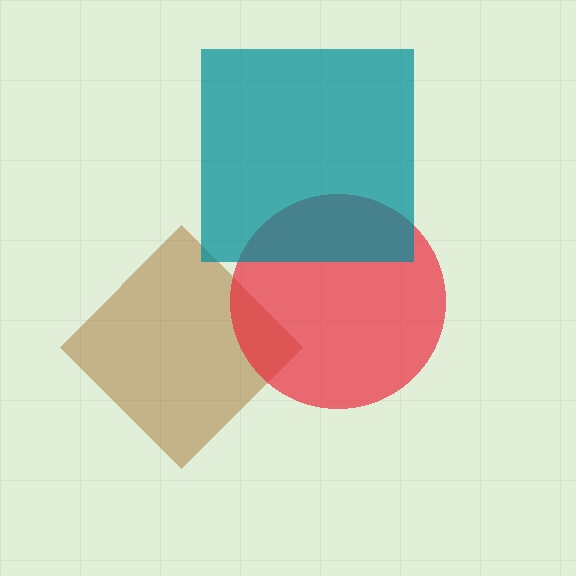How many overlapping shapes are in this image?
There are 3 overlapping shapes in the image.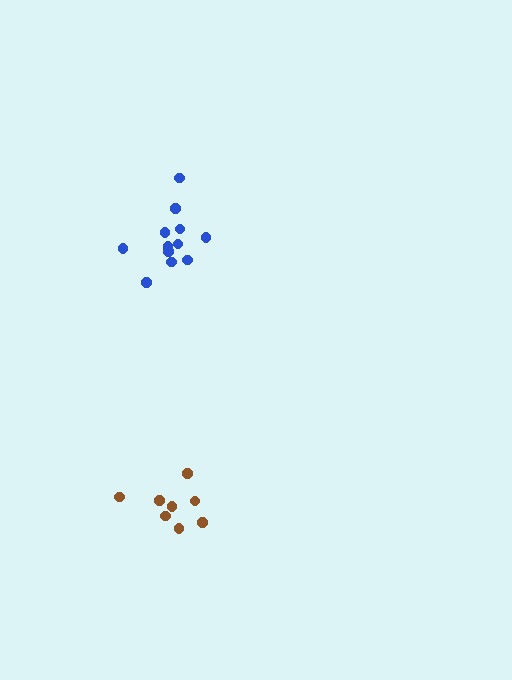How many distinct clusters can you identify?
There are 2 distinct clusters.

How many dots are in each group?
Group 1: 8 dots, Group 2: 12 dots (20 total).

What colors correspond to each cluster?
The clusters are colored: brown, blue.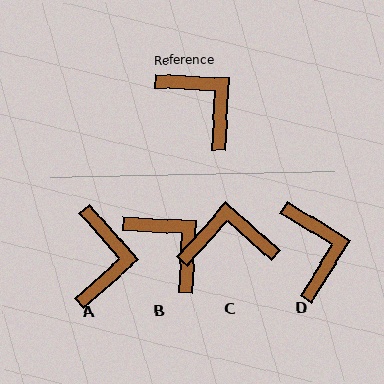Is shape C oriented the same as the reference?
No, it is off by about 52 degrees.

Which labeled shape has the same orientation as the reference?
B.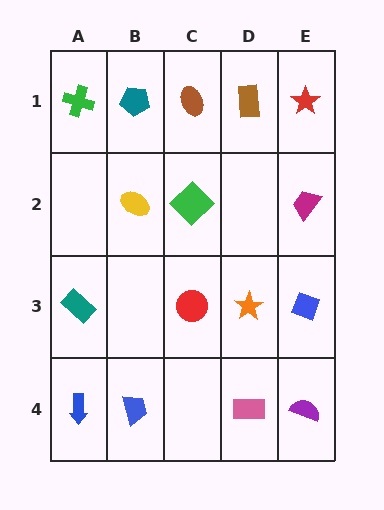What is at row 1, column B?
A teal pentagon.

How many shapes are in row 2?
3 shapes.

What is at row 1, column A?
A green cross.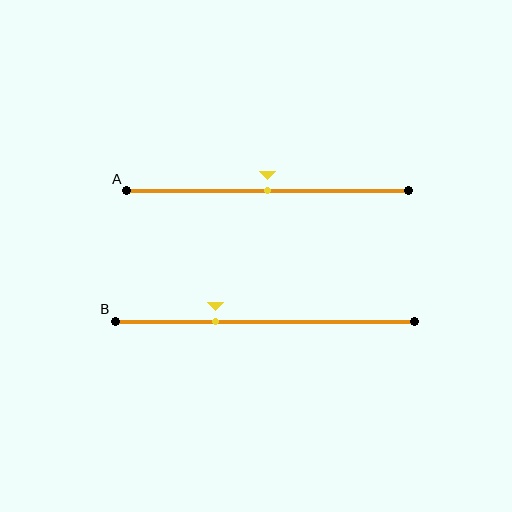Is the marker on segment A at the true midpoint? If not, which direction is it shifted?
Yes, the marker on segment A is at the true midpoint.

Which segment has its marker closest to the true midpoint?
Segment A has its marker closest to the true midpoint.